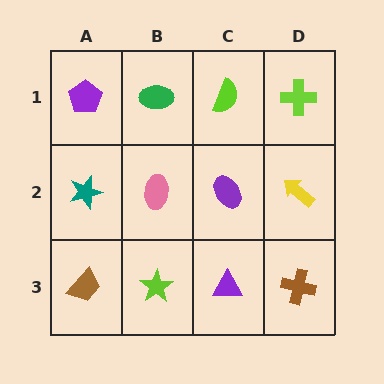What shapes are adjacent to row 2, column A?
A purple pentagon (row 1, column A), a brown trapezoid (row 3, column A), a pink ellipse (row 2, column B).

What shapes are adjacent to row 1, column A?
A teal star (row 2, column A), a green ellipse (row 1, column B).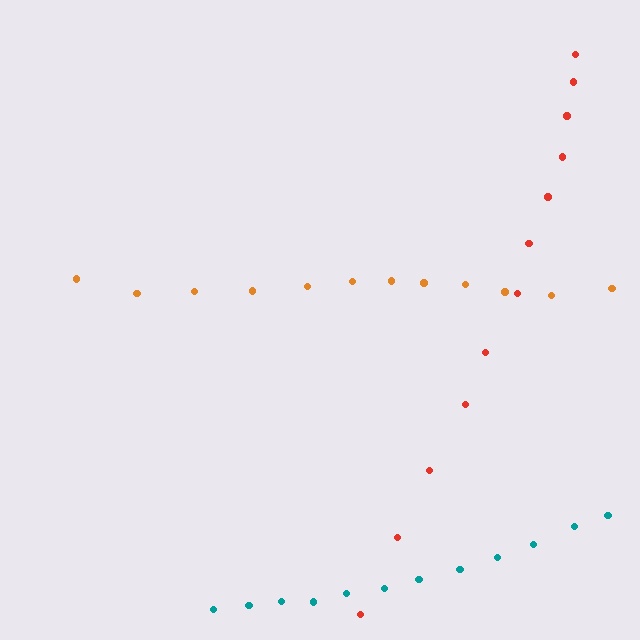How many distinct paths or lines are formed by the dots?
There are 3 distinct paths.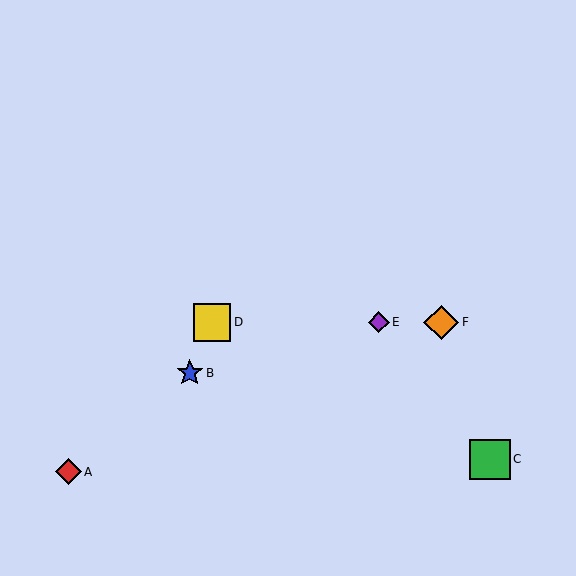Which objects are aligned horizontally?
Objects D, E, F are aligned horizontally.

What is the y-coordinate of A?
Object A is at y≈472.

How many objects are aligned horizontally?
3 objects (D, E, F) are aligned horizontally.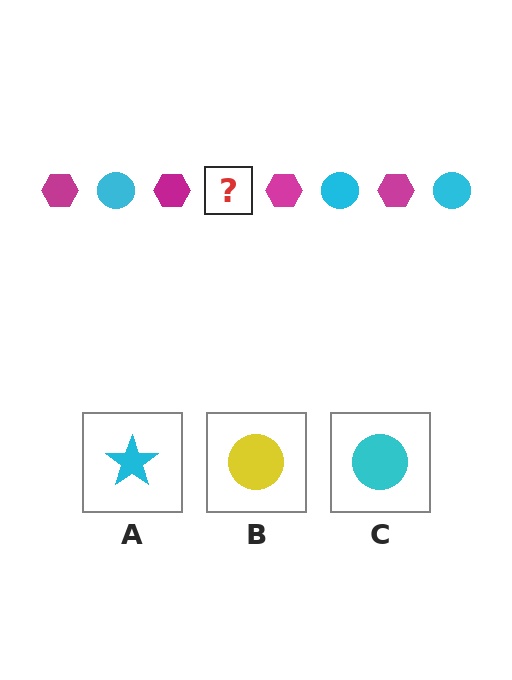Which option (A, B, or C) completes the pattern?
C.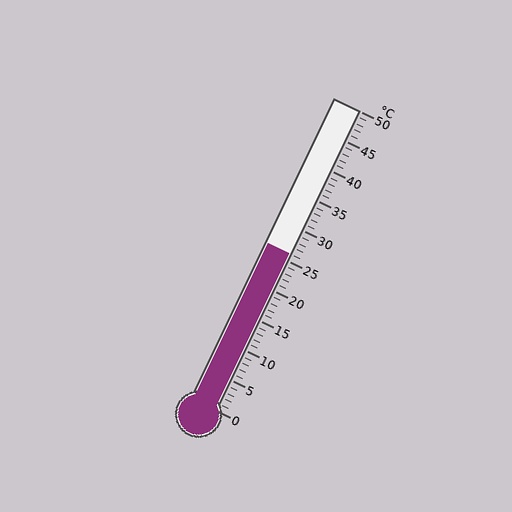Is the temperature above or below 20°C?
The temperature is above 20°C.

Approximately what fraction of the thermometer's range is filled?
The thermometer is filled to approximately 50% of its range.